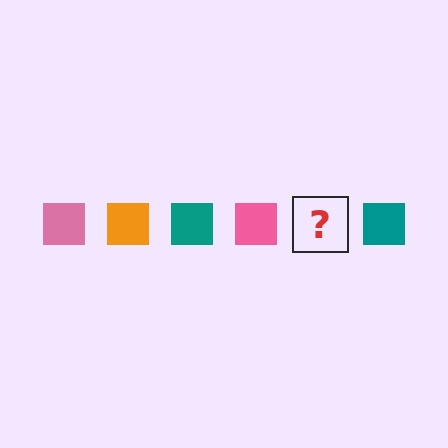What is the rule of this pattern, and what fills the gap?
The rule is that the pattern cycles through pink, orange, teal squares. The gap should be filled with an orange square.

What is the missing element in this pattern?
The missing element is an orange square.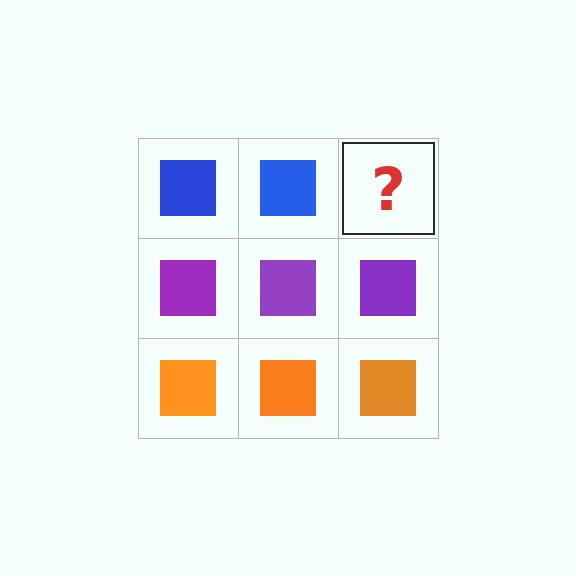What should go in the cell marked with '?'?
The missing cell should contain a blue square.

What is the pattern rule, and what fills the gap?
The rule is that each row has a consistent color. The gap should be filled with a blue square.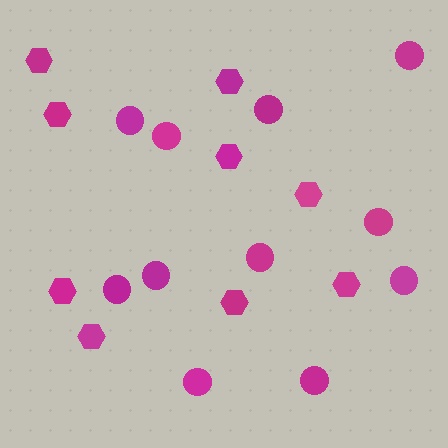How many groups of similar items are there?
There are 2 groups: one group of hexagons (9) and one group of circles (11).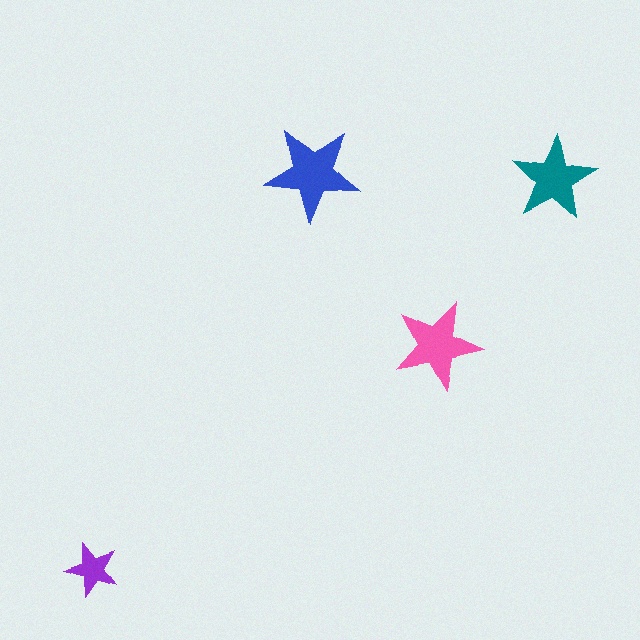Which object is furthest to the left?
The purple star is leftmost.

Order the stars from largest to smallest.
the blue one, the pink one, the teal one, the purple one.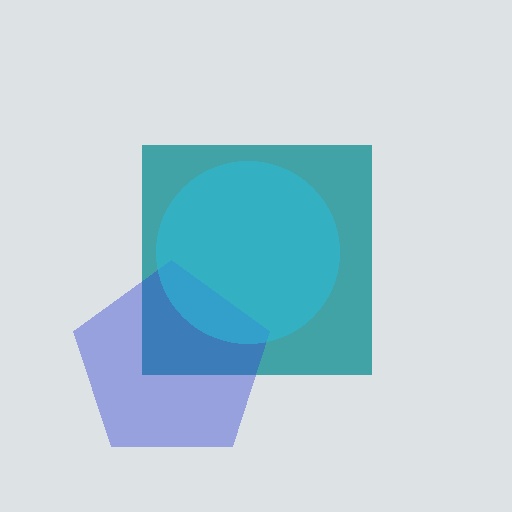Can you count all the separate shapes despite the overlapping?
Yes, there are 3 separate shapes.